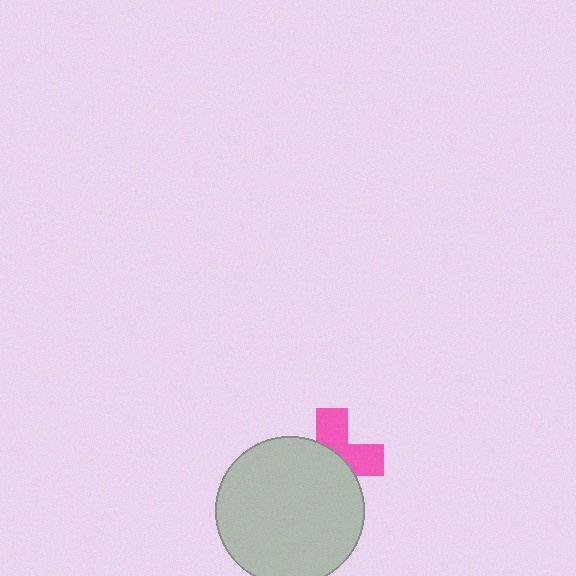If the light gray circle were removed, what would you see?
You would see the complete pink cross.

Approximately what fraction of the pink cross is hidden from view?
Roughly 57% of the pink cross is hidden behind the light gray circle.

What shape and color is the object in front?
The object in front is a light gray circle.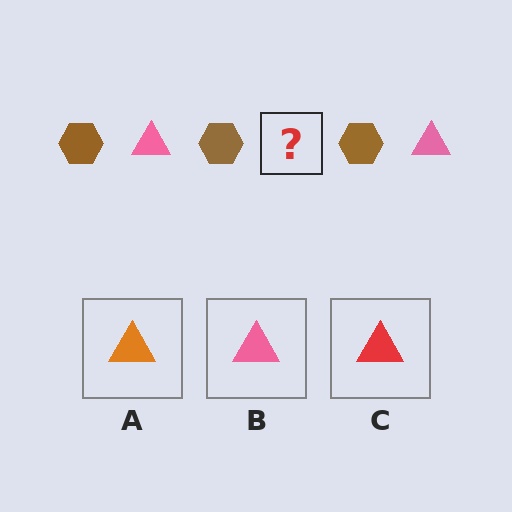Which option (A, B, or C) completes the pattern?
B.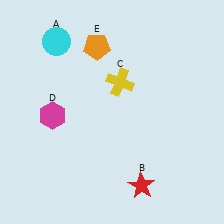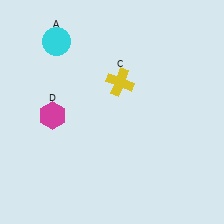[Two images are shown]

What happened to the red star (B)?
The red star (B) was removed in Image 2. It was in the bottom-right area of Image 1.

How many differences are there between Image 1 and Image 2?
There are 2 differences between the two images.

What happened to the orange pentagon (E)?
The orange pentagon (E) was removed in Image 2. It was in the top-left area of Image 1.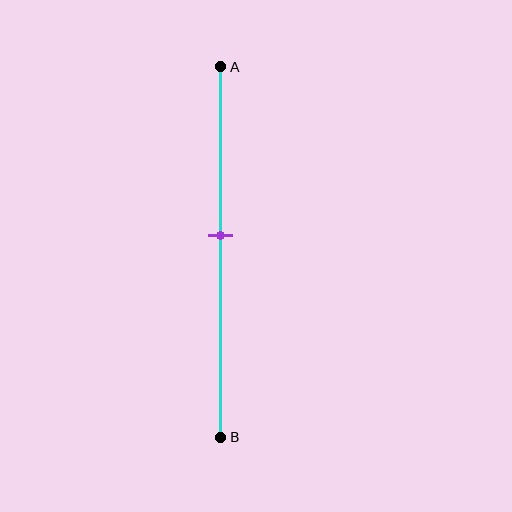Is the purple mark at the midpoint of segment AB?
No, the mark is at about 45% from A, not at the 50% midpoint.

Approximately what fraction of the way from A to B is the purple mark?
The purple mark is approximately 45% of the way from A to B.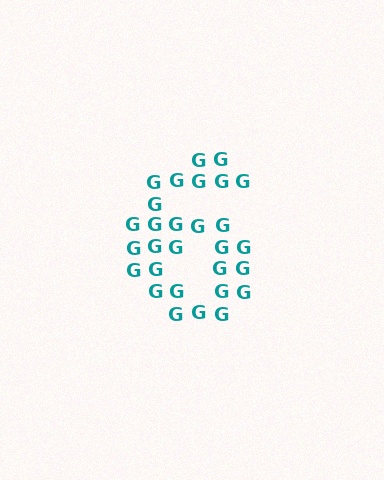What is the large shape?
The large shape is the digit 6.